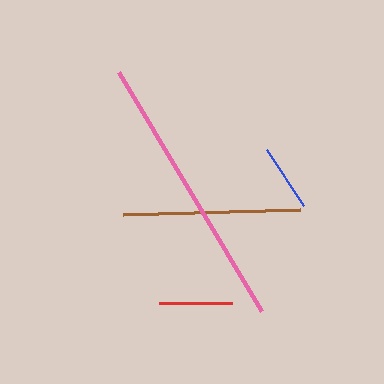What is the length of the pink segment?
The pink segment is approximately 279 pixels long.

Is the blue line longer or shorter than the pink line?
The pink line is longer than the blue line.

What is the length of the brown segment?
The brown segment is approximately 177 pixels long.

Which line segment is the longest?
The pink line is the longest at approximately 279 pixels.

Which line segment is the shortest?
The blue line is the shortest at approximately 67 pixels.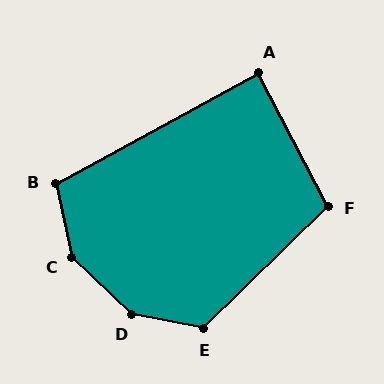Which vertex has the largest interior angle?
D, at approximately 147 degrees.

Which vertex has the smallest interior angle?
A, at approximately 89 degrees.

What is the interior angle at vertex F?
Approximately 107 degrees (obtuse).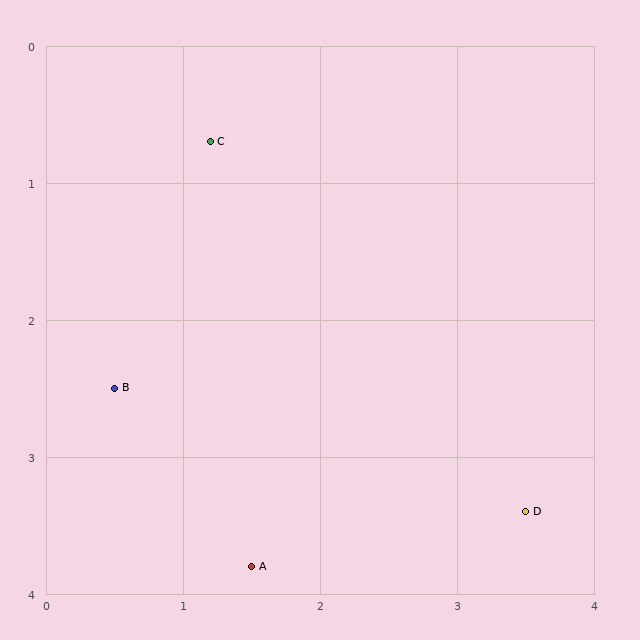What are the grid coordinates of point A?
Point A is at approximately (1.5, 3.8).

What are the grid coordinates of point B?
Point B is at approximately (0.5, 2.5).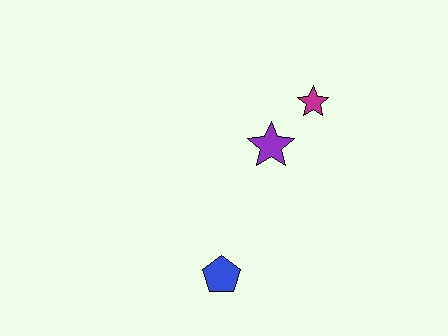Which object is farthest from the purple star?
The blue pentagon is farthest from the purple star.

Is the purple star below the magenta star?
Yes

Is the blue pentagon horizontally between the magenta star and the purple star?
No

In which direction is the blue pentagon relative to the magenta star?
The blue pentagon is below the magenta star.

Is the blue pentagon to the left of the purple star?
Yes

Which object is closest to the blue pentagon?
The purple star is closest to the blue pentagon.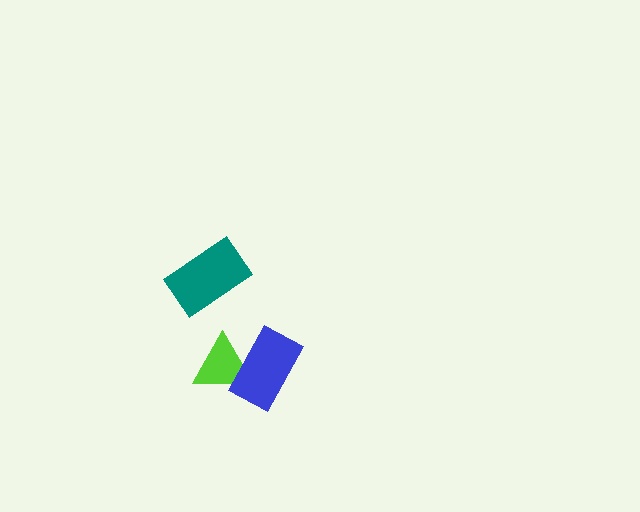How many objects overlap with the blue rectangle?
1 object overlaps with the blue rectangle.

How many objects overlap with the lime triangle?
1 object overlaps with the lime triangle.